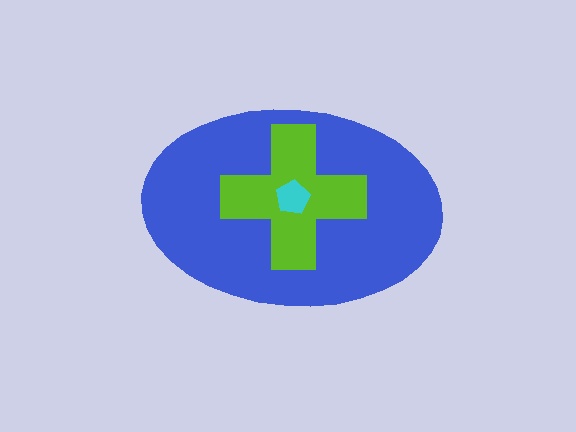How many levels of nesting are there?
3.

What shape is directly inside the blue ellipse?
The lime cross.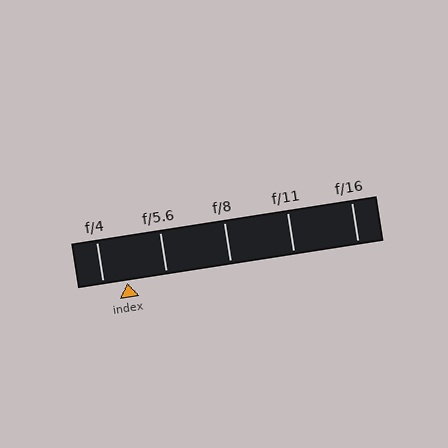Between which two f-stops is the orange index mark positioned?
The index mark is between f/4 and f/5.6.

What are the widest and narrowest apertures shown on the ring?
The widest aperture shown is f/4 and the narrowest is f/16.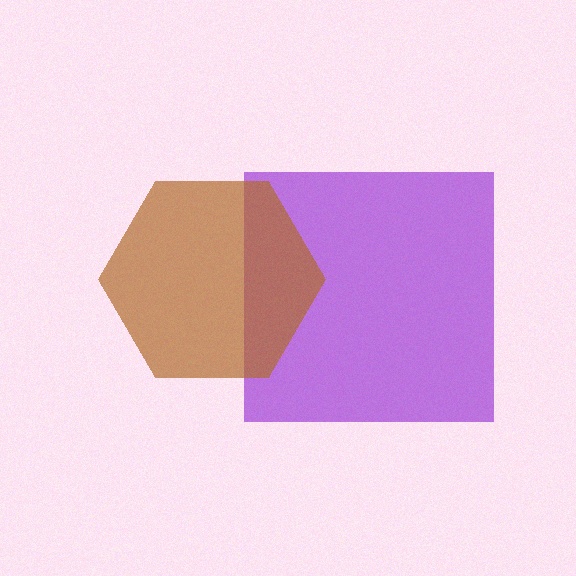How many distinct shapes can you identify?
There are 2 distinct shapes: a purple square, a brown hexagon.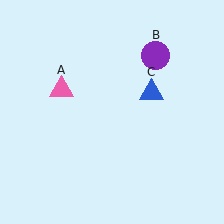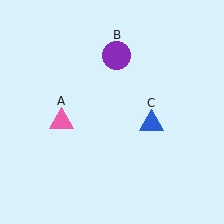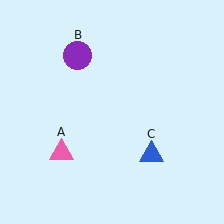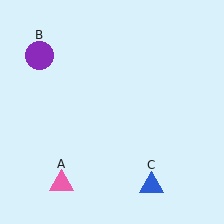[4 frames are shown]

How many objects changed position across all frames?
3 objects changed position: pink triangle (object A), purple circle (object B), blue triangle (object C).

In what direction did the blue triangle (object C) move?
The blue triangle (object C) moved down.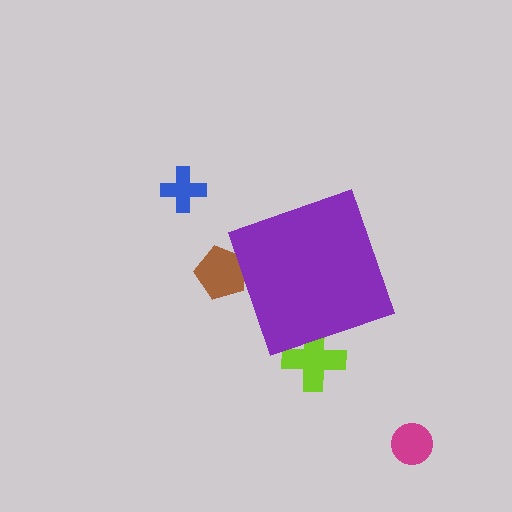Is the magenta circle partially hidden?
No, the magenta circle is fully visible.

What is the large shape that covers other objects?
A purple diamond.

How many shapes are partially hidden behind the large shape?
2 shapes are partially hidden.